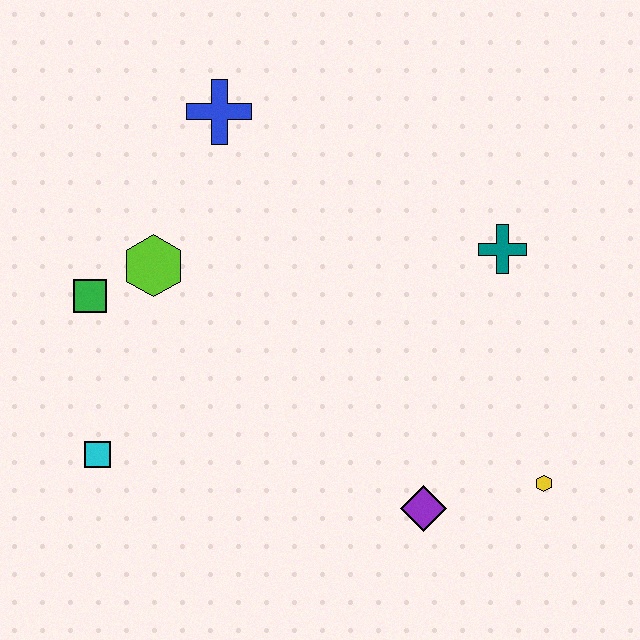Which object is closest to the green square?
The lime hexagon is closest to the green square.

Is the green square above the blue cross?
No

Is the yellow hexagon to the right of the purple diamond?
Yes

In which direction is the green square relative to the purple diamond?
The green square is to the left of the purple diamond.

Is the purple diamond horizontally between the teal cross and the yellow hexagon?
No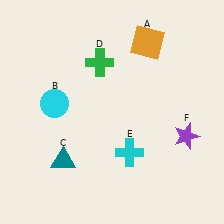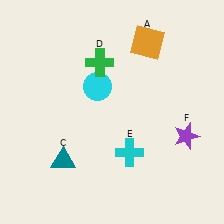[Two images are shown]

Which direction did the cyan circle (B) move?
The cyan circle (B) moved right.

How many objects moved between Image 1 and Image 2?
1 object moved between the two images.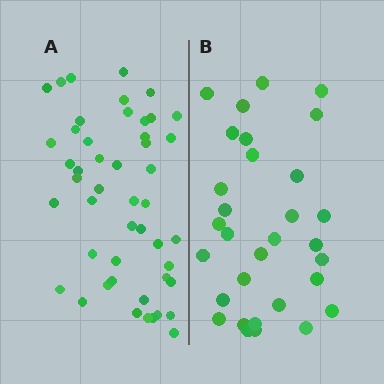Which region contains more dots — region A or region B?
Region A (the left region) has more dots.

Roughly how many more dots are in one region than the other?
Region A has approximately 15 more dots than region B.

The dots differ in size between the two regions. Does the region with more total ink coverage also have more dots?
No. Region B has more total ink coverage because its dots are larger, but region A actually contains more individual dots. Total area can be misleading — the number of items is what matters here.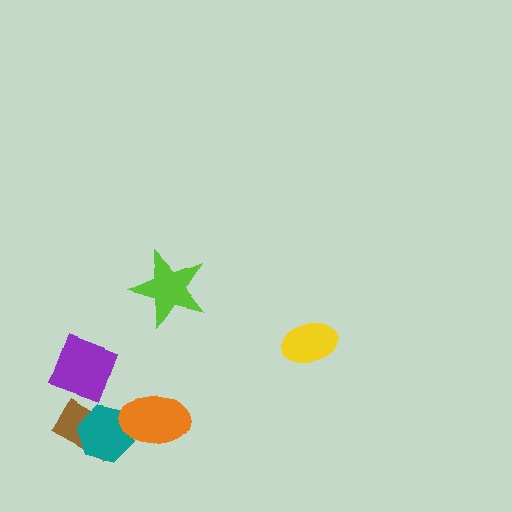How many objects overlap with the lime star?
0 objects overlap with the lime star.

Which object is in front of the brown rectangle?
The teal hexagon is in front of the brown rectangle.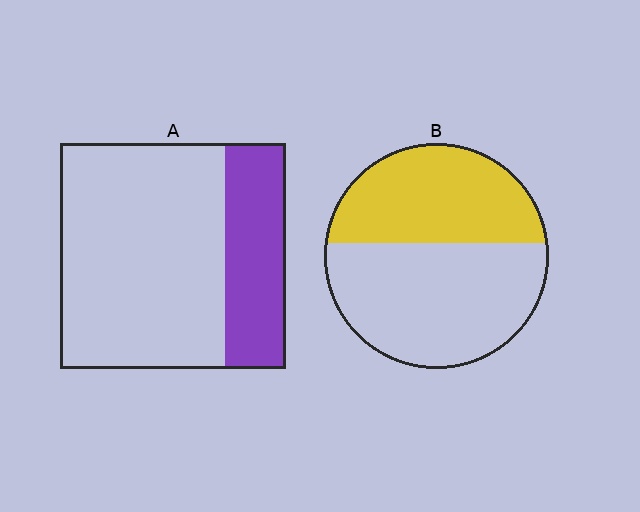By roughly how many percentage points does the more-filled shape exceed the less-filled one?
By roughly 15 percentage points (B over A).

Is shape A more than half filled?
No.